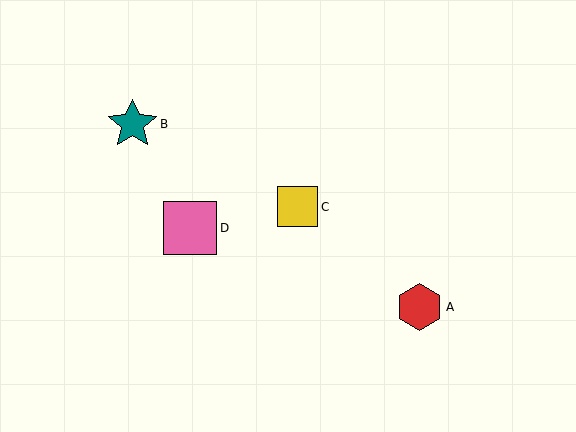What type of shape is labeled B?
Shape B is a teal star.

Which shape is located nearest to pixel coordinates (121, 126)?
The teal star (labeled B) at (132, 124) is nearest to that location.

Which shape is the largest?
The pink square (labeled D) is the largest.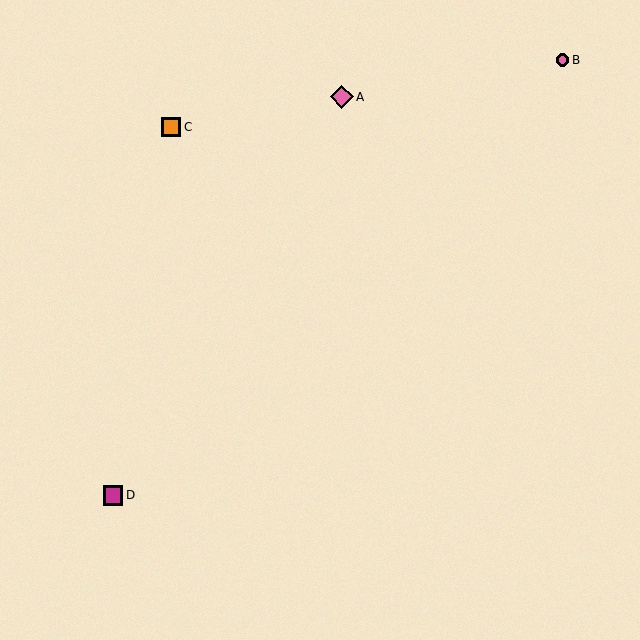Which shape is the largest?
The pink diamond (labeled A) is the largest.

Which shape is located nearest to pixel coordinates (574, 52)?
The pink circle (labeled B) at (562, 60) is nearest to that location.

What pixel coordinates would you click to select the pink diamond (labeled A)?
Click at (342, 97) to select the pink diamond A.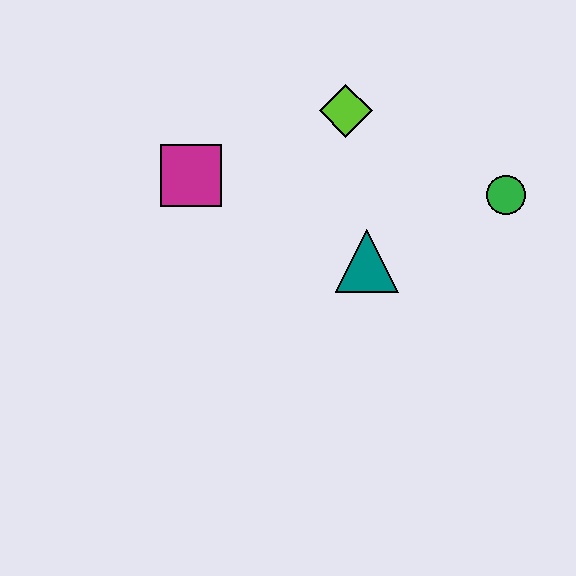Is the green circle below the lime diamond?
Yes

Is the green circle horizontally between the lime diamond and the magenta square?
No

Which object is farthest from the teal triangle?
The magenta square is farthest from the teal triangle.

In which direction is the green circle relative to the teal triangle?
The green circle is to the right of the teal triangle.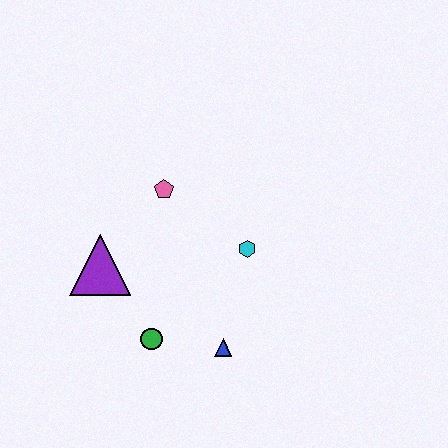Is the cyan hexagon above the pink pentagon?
No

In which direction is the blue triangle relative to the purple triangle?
The blue triangle is to the right of the purple triangle.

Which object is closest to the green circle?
The blue triangle is closest to the green circle.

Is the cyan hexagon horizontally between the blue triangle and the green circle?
No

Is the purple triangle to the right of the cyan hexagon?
No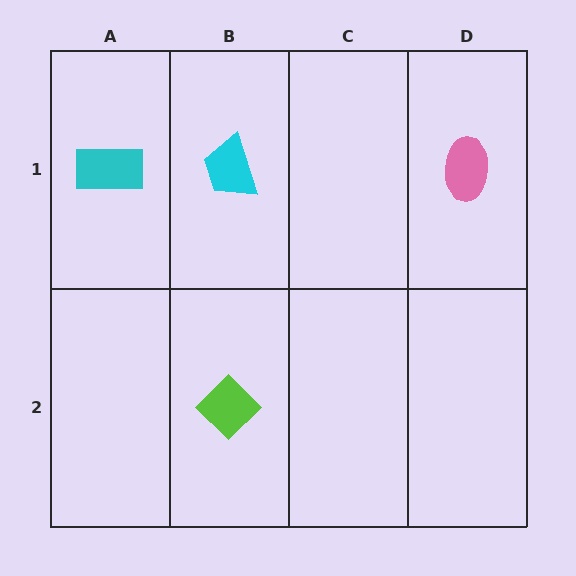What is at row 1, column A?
A cyan rectangle.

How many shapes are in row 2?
1 shape.